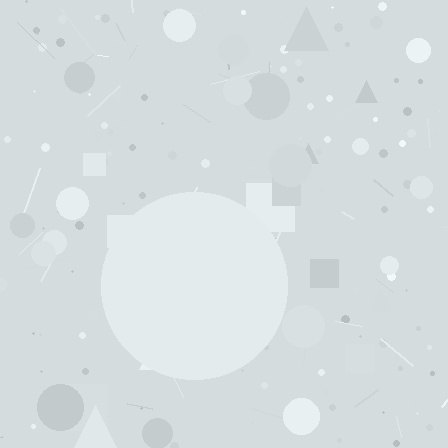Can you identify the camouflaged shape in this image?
The camouflaged shape is a circle.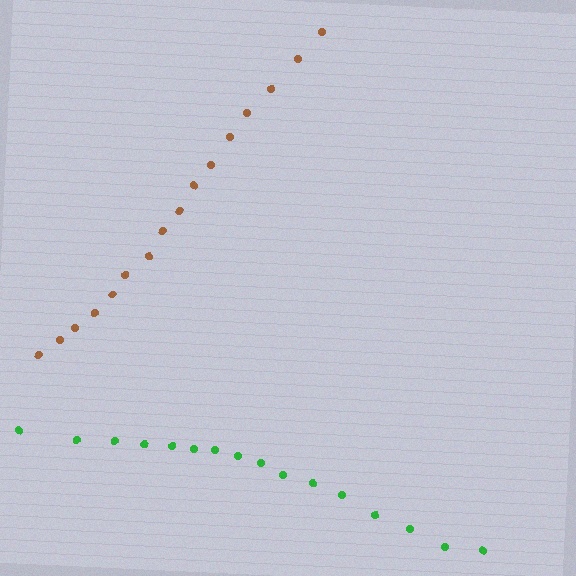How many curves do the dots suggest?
There are 2 distinct paths.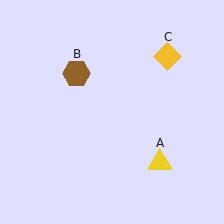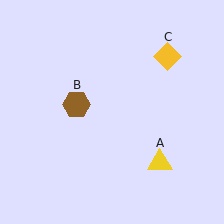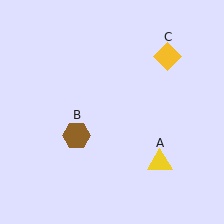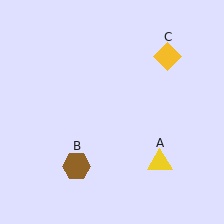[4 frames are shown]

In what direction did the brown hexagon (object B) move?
The brown hexagon (object B) moved down.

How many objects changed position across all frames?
1 object changed position: brown hexagon (object B).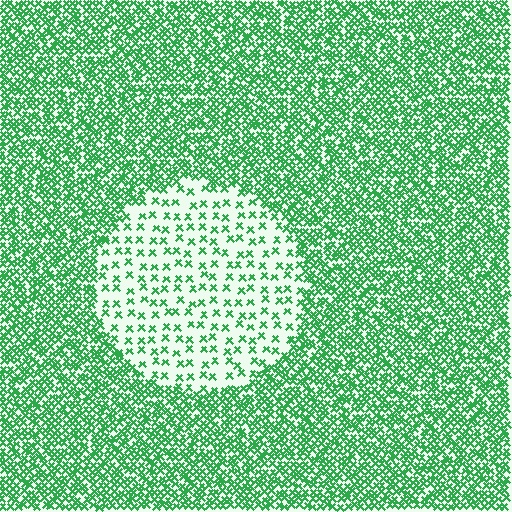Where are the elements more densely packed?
The elements are more densely packed outside the circle boundary.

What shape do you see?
I see a circle.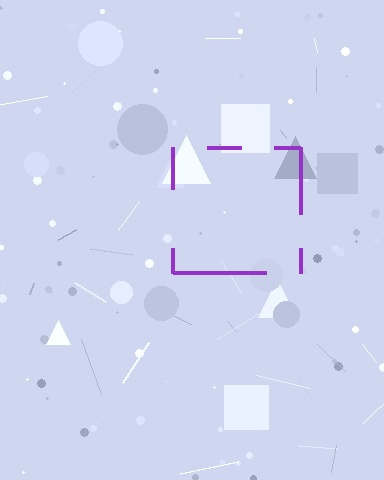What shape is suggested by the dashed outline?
The dashed outline suggests a square.